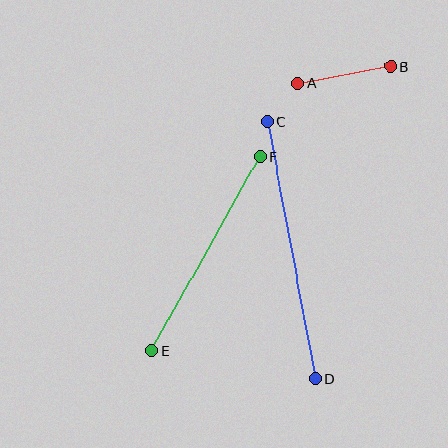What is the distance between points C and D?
The distance is approximately 261 pixels.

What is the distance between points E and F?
The distance is approximately 222 pixels.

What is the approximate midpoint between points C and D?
The midpoint is at approximately (291, 250) pixels.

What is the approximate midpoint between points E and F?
The midpoint is at approximately (206, 254) pixels.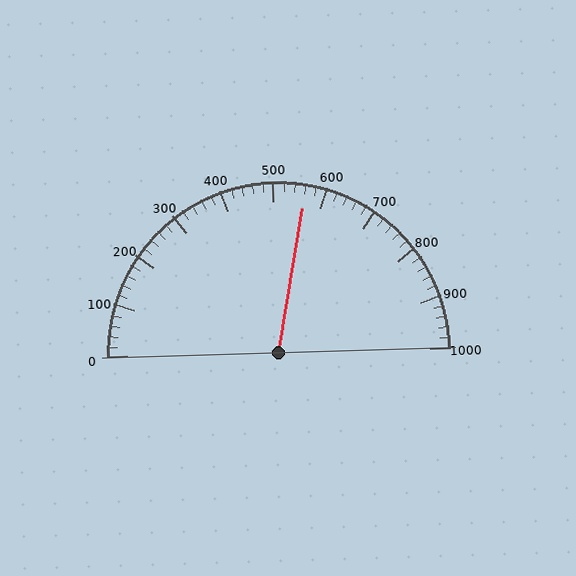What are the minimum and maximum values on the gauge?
The gauge ranges from 0 to 1000.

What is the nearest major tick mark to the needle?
The nearest major tick mark is 600.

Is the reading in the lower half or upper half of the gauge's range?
The reading is in the upper half of the range (0 to 1000).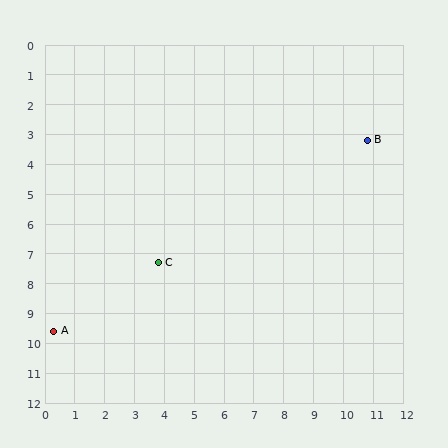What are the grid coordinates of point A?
Point A is at approximately (0.3, 9.6).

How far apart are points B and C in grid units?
Points B and C are about 8.1 grid units apart.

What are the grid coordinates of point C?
Point C is at approximately (3.8, 7.3).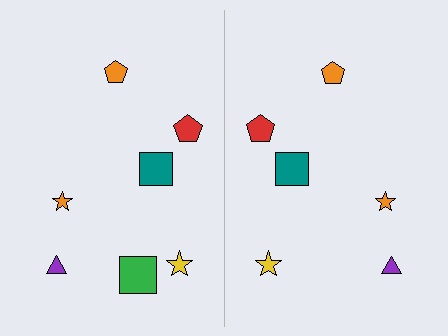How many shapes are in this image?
There are 13 shapes in this image.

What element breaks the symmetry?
A green square is missing from the right side.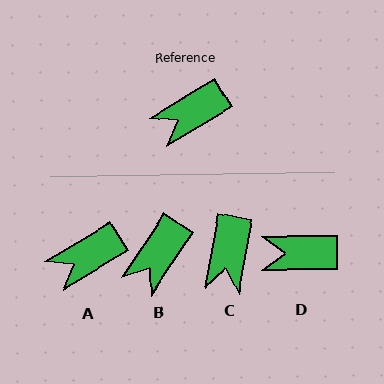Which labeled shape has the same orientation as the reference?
A.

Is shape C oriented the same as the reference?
No, it is off by about 48 degrees.